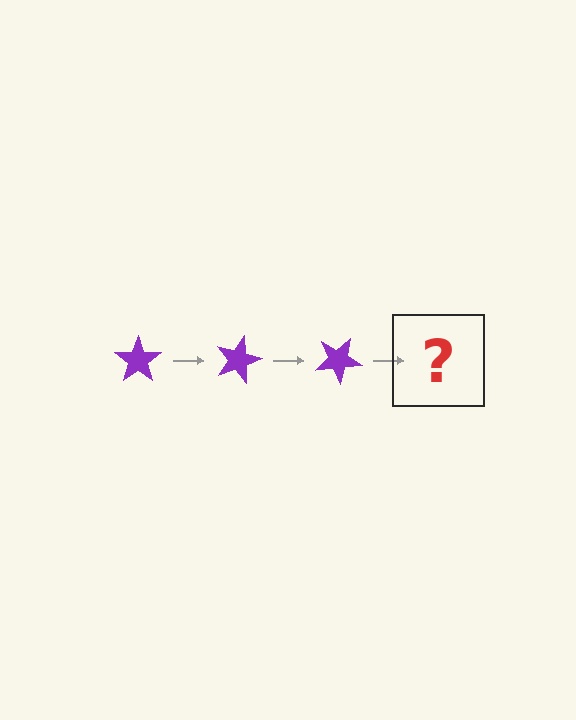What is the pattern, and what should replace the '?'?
The pattern is that the star rotates 15 degrees each step. The '?' should be a purple star rotated 45 degrees.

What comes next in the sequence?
The next element should be a purple star rotated 45 degrees.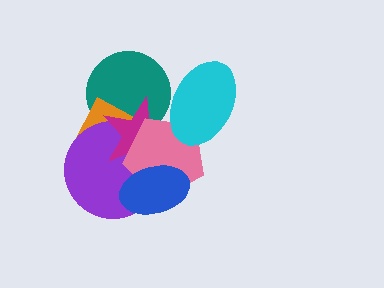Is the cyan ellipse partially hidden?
No, no other shape covers it.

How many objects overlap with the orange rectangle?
5 objects overlap with the orange rectangle.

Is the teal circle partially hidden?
Yes, it is partially covered by another shape.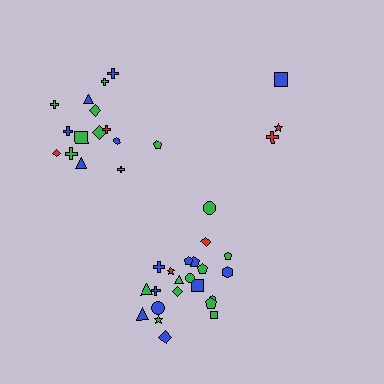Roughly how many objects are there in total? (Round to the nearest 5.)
Roughly 40 objects in total.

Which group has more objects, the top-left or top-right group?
The top-left group.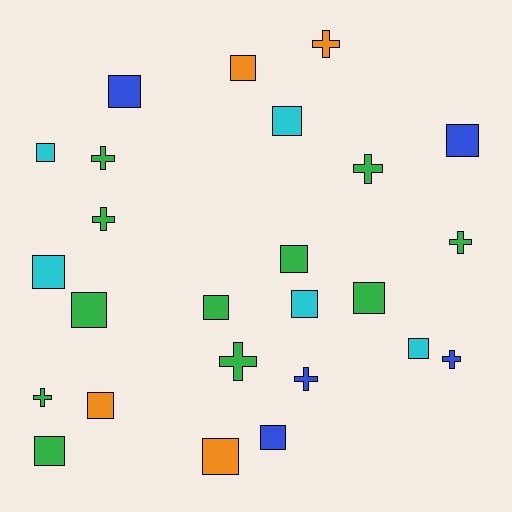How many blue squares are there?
There are 3 blue squares.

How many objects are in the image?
There are 25 objects.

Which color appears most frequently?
Green, with 11 objects.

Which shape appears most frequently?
Square, with 16 objects.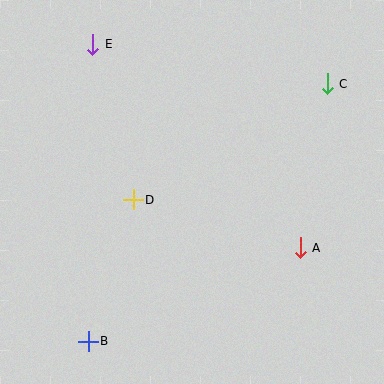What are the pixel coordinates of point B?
Point B is at (88, 341).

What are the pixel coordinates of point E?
Point E is at (93, 44).